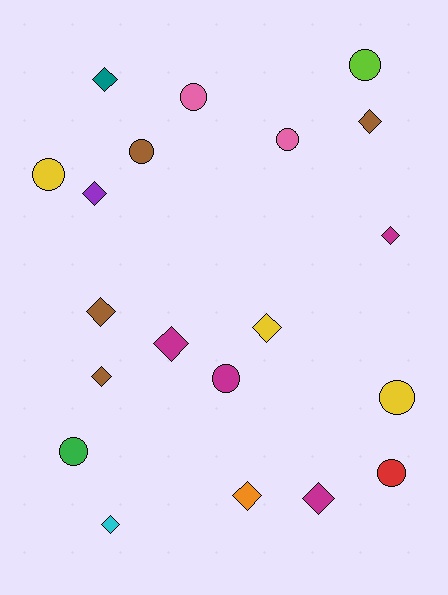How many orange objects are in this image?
There is 1 orange object.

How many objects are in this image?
There are 20 objects.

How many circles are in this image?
There are 9 circles.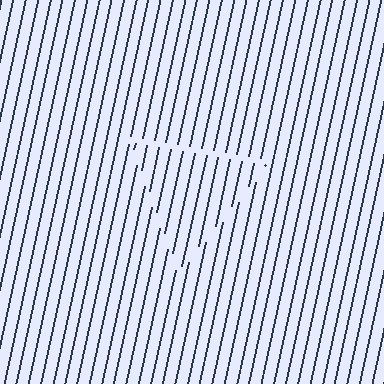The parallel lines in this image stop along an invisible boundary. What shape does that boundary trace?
An illusory triangle. The interior of the shape contains the same grating, shifted by half a period — the contour is defined by the phase discontinuity where line-ends from the inner and outer gratings abut.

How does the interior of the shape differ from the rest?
The interior of the shape contains the same grating, shifted by half a period — the contour is defined by the phase discontinuity where line-ends from the inner and outer gratings abut.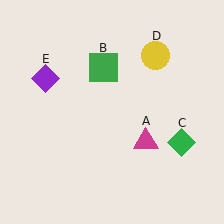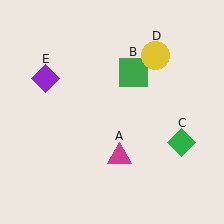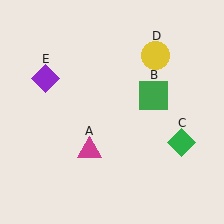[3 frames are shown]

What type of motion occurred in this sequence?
The magenta triangle (object A), green square (object B) rotated clockwise around the center of the scene.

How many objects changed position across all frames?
2 objects changed position: magenta triangle (object A), green square (object B).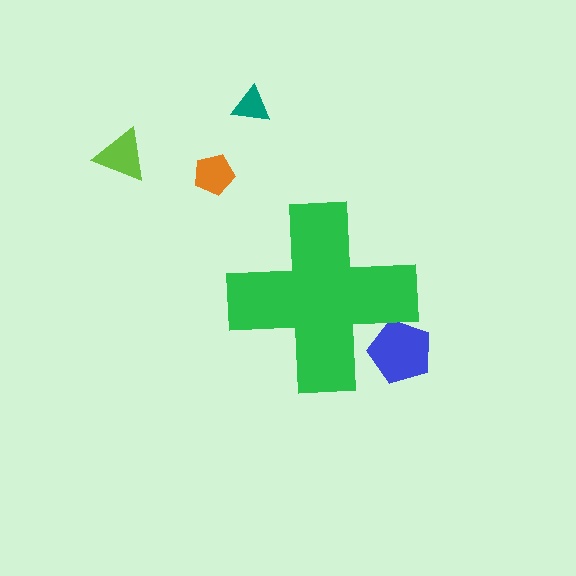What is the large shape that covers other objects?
A green cross.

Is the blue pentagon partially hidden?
Yes, the blue pentagon is partially hidden behind the green cross.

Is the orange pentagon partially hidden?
No, the orange pentagon is fully visible.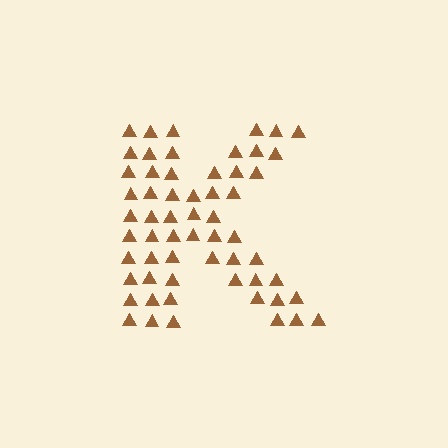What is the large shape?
The large shape is the letter K.